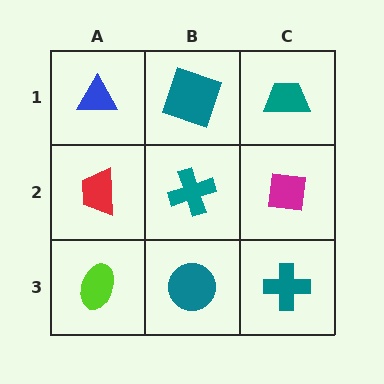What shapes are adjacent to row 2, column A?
A blue triangle (row 1, column A), a lime ellipse (row 3, column A), a teal cross (row 2, column B).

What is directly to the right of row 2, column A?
A teal cross.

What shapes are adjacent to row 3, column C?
A magenta square (row 2, column C), a teal circle (row 3, column B).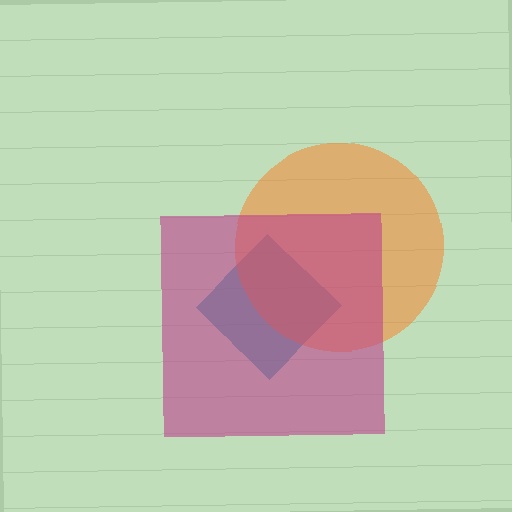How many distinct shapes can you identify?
There are 3 distinct shapes: a teal diamond, an orange circle, a magenta square.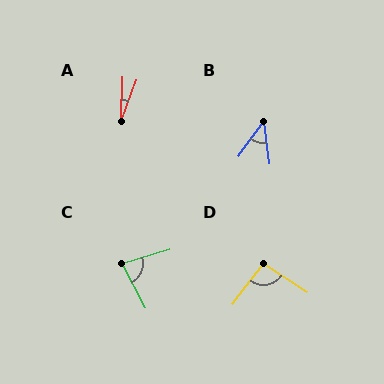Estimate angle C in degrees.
Approximately 79 degrees.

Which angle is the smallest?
A, at approximately 19 degrees.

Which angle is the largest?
D, at approximately 93 degrees.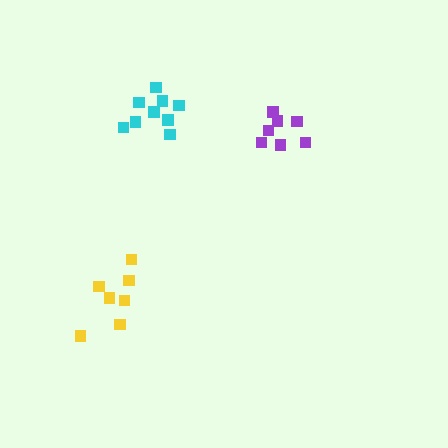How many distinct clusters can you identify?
There are 3 distinct clusters.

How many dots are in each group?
Group 1: 9 dots, Group 2: 7 dots, Group 3: 7 dots (23 total).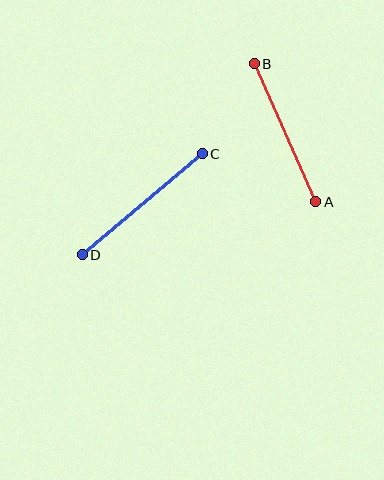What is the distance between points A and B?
The distance is approximately 151 pixels.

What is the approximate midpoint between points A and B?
The midpoint is at approximately (285, 133) pixels.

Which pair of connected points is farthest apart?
Points C and D are farthest apart.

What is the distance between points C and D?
The distance is approximately 157 pixels.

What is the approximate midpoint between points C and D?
The midpoint is at approximately (142, 204) pixels.